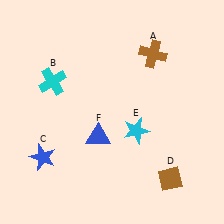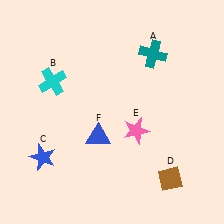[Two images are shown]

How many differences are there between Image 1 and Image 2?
There are 2 differences between the two images.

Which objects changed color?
A changed from brown to teal. E changed from cyan to pink.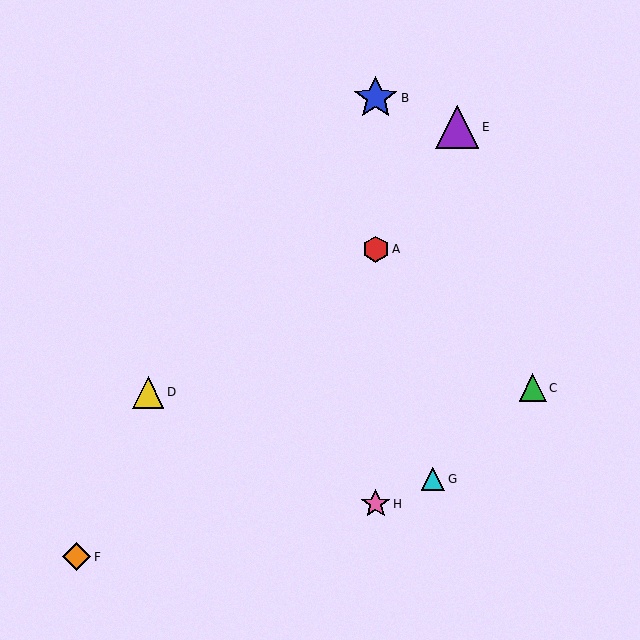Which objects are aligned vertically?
Objects A, B, H are aligned vertically.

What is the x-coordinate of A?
Object A is at x≈376.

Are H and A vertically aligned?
Yes, both are at x≈376.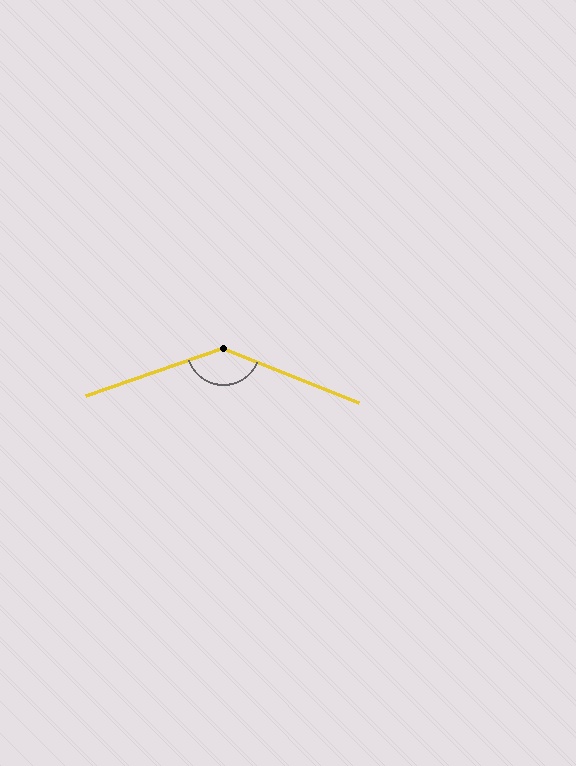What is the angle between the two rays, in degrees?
Approximately 139 degrees.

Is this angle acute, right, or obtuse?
It is obtuse.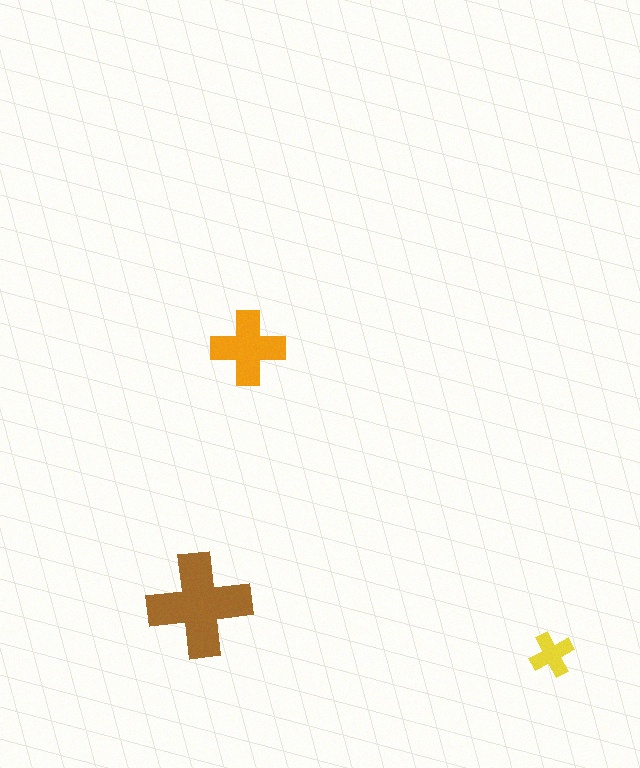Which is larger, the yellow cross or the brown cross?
The brown one.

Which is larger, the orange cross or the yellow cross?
The orange one.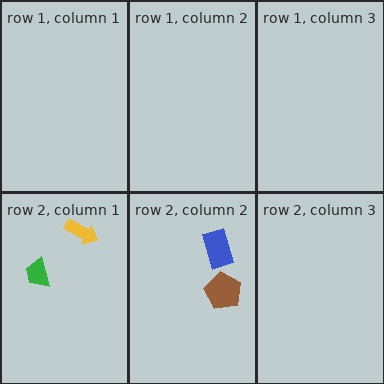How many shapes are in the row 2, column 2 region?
2.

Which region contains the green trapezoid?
The row 2, column 1 region.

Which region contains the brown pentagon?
The row 2, column 2 region.